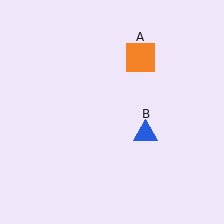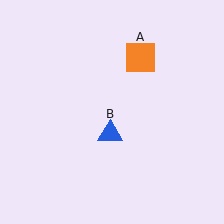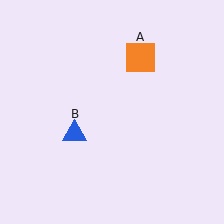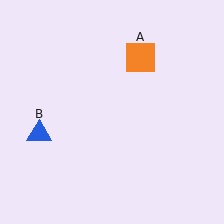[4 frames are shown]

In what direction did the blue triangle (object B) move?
The blue triangle (object B) moved left.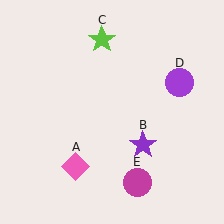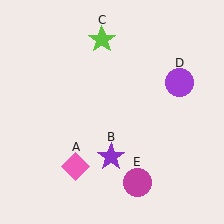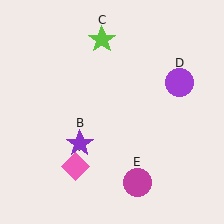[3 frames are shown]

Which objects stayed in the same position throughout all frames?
Pink diamond (object A) and lime star (object C) and purple circle (object D) and magenta circle (object E) remained stationary.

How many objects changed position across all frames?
1 object changed position: purple star (object B).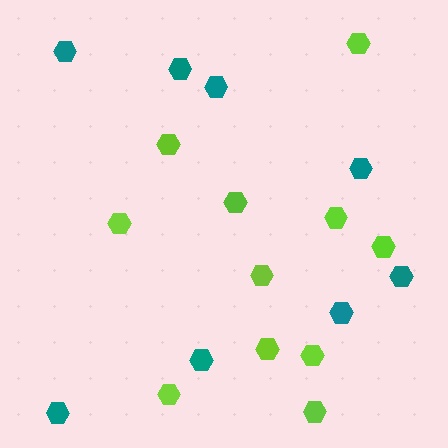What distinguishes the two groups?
There are 2 groups: one group of lime hexagons (11) and one group of teal hexagons (8).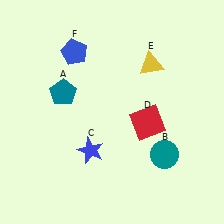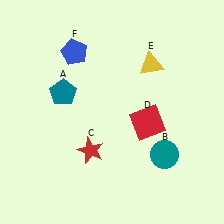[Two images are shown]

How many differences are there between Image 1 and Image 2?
There is 1 difference between the two images.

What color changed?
The star (C) changed from blue in Image 1 to red in Image 2.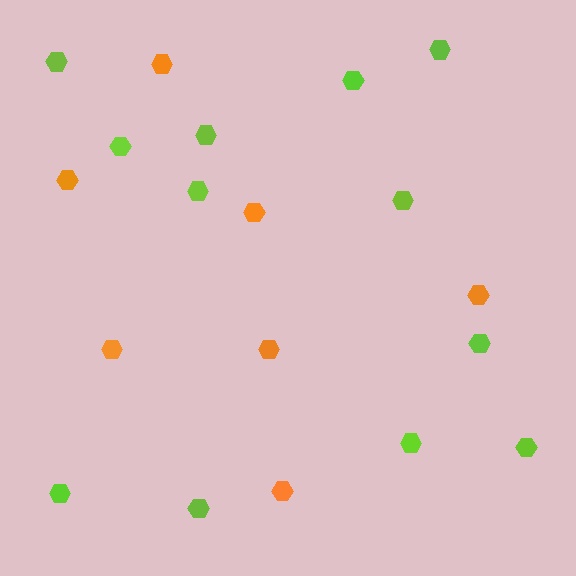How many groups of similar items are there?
There are 2 groups: one group of orange hexagons (7) and one group of lime hexagons (12).